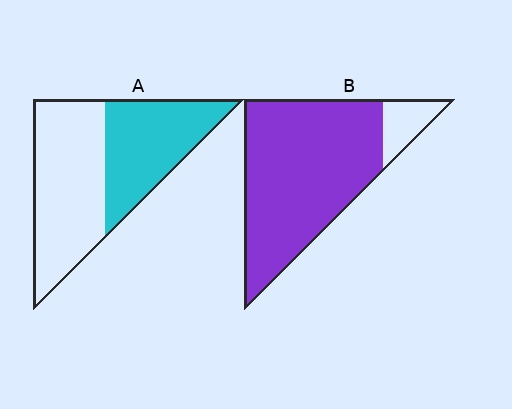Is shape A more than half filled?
No.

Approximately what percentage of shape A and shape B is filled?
A is approximately 45% and B is approximately 90%.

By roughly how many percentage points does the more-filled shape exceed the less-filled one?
By roughly 45 percentage points (B over A).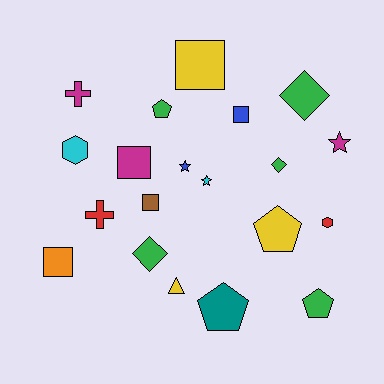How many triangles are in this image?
There is 1 triangle.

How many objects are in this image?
There are 20 objects.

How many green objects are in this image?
There are 5 green objects.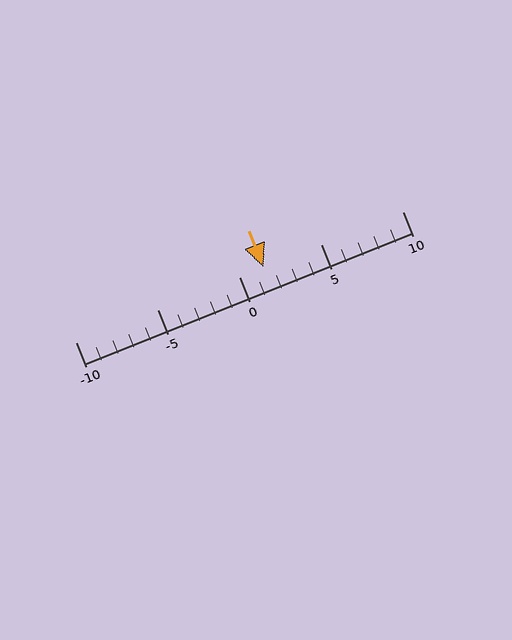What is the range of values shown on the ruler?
The ruler shows values from -10 to 10.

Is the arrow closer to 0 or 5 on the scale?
The arrow is closer to 0.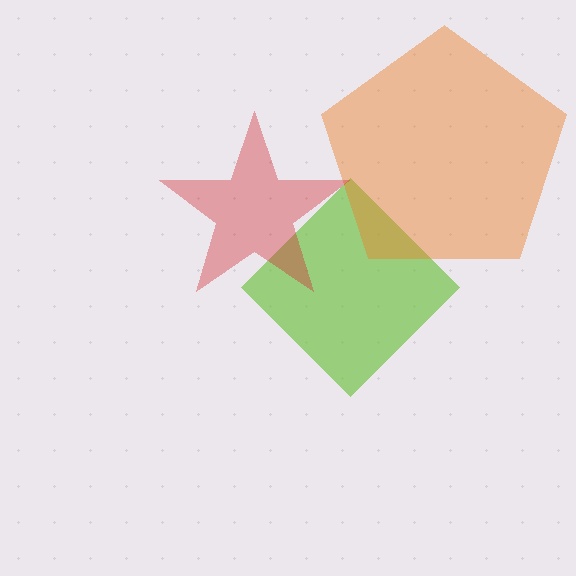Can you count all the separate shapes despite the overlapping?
Yes, there are 3 separate shapes.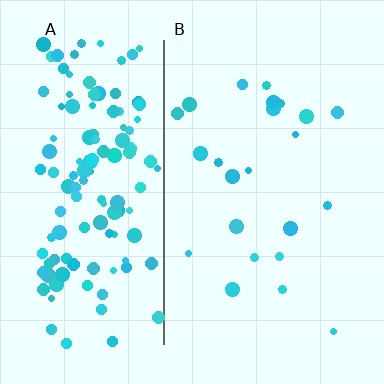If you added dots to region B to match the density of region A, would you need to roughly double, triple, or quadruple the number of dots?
Approximately quadruple.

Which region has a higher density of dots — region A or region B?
A (the left).